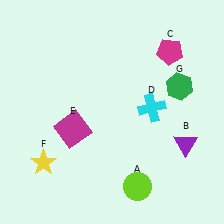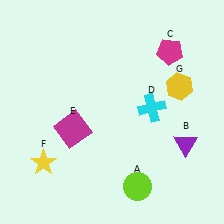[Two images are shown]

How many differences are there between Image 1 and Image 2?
There is 1 difference between the two images.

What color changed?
The hexagon (G) changed from green in Image 1 to yellow in Image 2.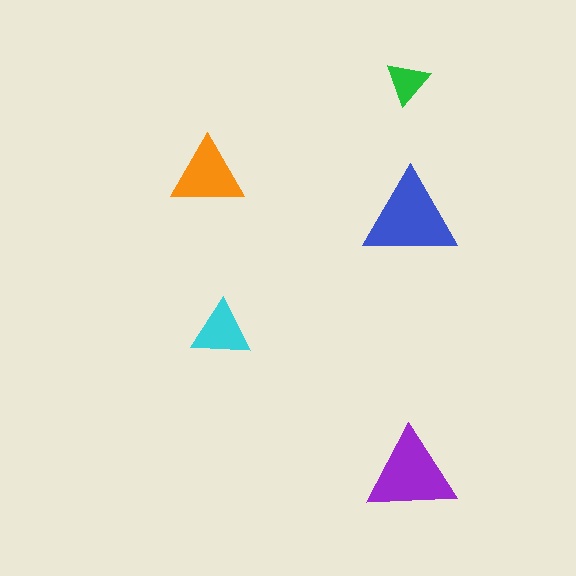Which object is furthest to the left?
The orange triangle is leftmost.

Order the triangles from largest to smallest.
the blue one, the purple one, the orange one, the cyan one, the green one.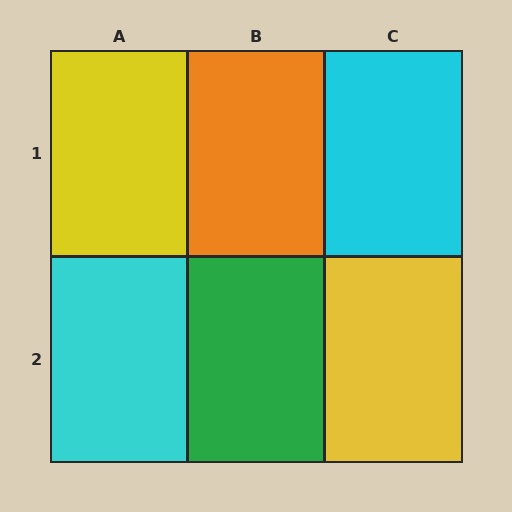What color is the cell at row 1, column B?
Orange.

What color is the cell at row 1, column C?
Cyan.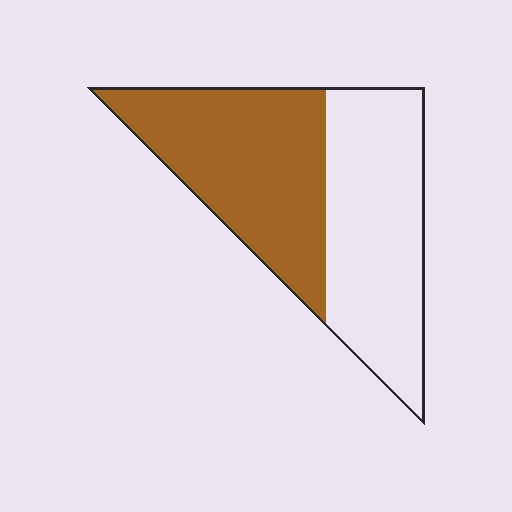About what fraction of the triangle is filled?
About one half (1/2).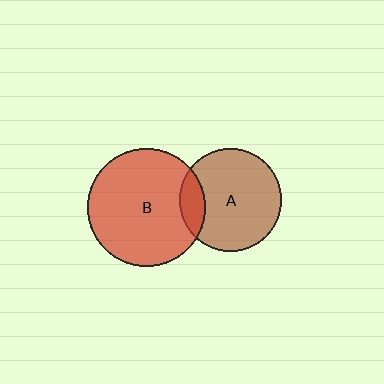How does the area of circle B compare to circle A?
Approximately 1.3 times.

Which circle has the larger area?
Circle B (red).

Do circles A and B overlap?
Yes.